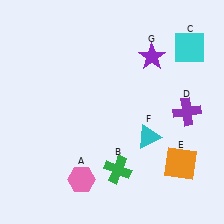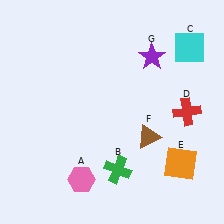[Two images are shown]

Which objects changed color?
D changed from purple to red. F changed from cyan to brown.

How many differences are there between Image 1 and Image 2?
There are 2 differences between the two images.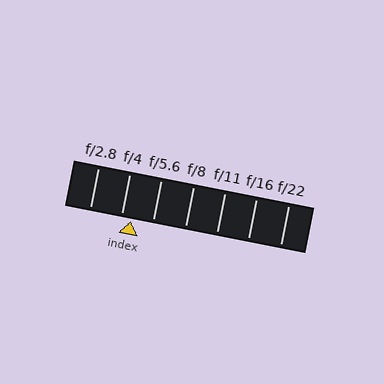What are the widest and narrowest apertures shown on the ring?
The widest aperture shown is f/2.8 and the narrowest is f/22.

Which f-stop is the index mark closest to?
The index mark is closest to f/4.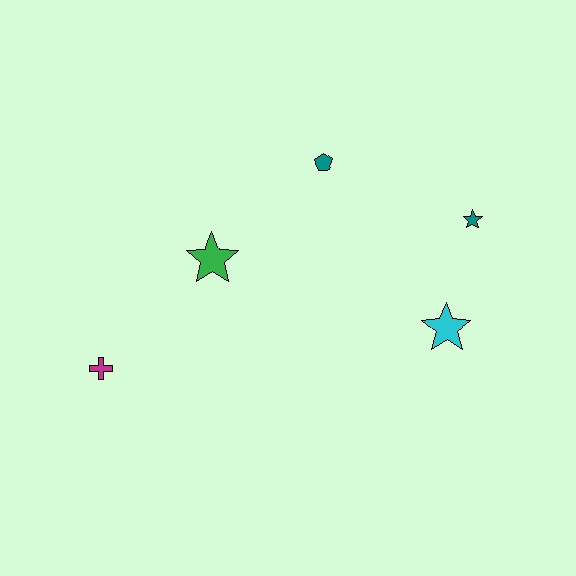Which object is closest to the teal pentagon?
The green star is closest to the teal pentagon.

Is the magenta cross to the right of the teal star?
No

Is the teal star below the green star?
No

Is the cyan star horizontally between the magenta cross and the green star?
No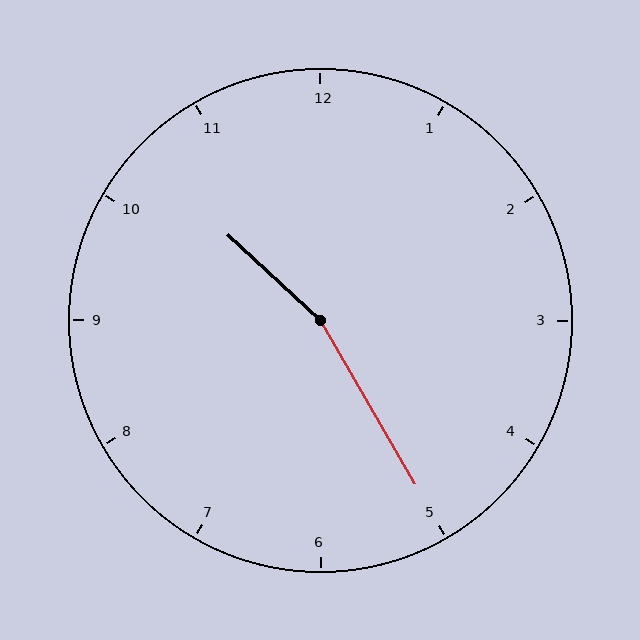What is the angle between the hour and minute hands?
Approximately 162 degrees.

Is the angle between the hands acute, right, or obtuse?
It is obtuse.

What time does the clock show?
10:25.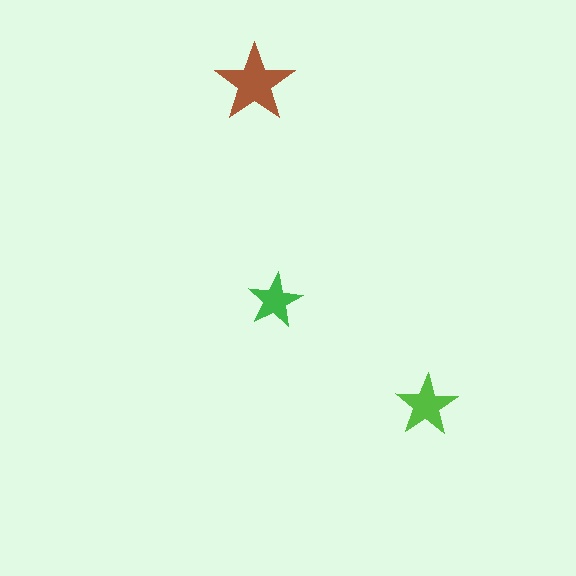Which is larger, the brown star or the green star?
The brown one.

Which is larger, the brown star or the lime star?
The brown one.